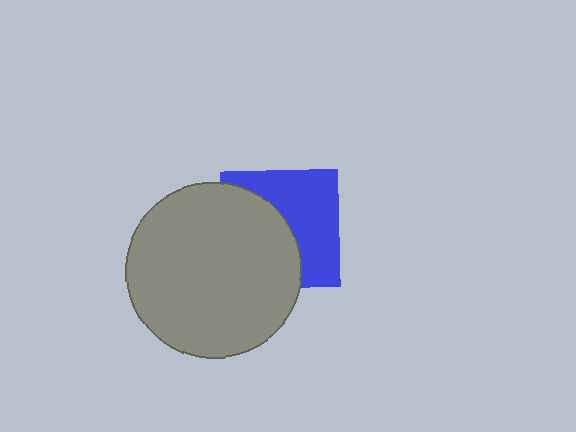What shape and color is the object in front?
The object in front is a gray circle.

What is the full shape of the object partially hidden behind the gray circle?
The partially hidden object is a blue square.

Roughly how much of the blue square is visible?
About half of it is visible (roughly 51%).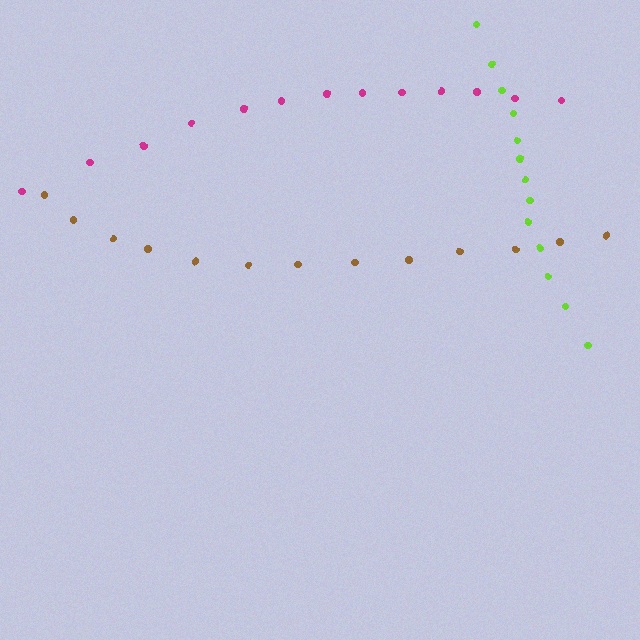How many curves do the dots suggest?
There are 3 distinct paths.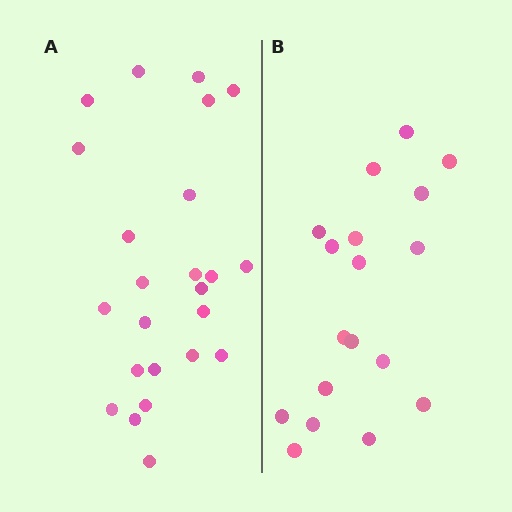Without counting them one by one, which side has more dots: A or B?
Region A (the left region) has more dots.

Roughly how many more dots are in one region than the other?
Region A has about 6 more dots than region B.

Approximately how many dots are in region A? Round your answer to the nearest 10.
About 20 dots. (The exact count is 24, which rounds to 20.)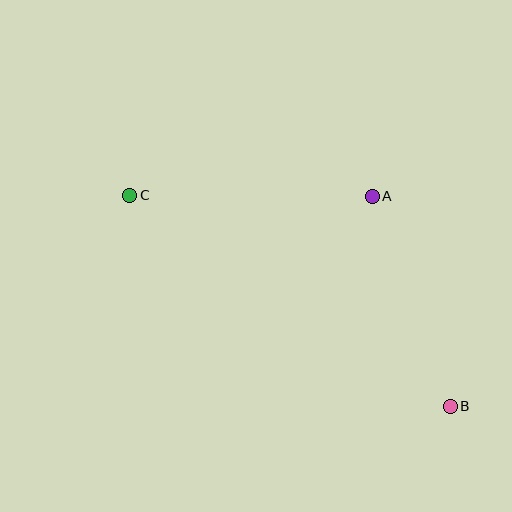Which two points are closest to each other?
Points A and B are closest to each other.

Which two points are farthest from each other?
Points B and C are farthest from each other.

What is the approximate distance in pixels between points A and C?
The distance between A and C is approximately 243 pixels.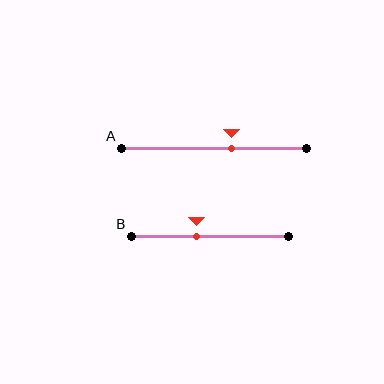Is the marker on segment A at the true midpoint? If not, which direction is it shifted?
No, the marker on segment A is shifted to the right by about 9% of the segment length.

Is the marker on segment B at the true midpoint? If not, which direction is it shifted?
No, the marker on segment B is shifted to the left by about 9% of the segment length.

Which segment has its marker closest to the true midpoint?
Segment B has its marker closest to the true midpoint.